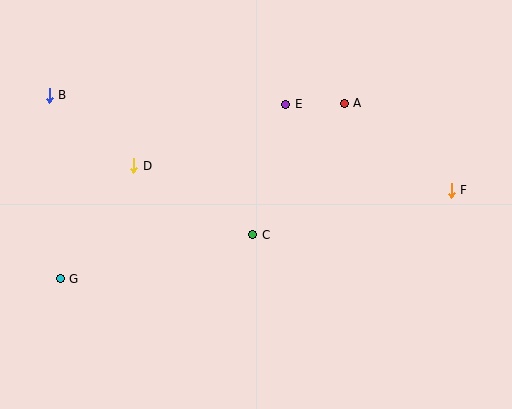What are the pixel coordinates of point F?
Point F is at (451, 190).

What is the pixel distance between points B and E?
The distance between B and E is 237 pixels.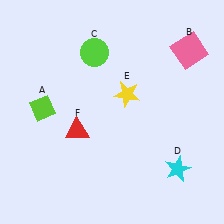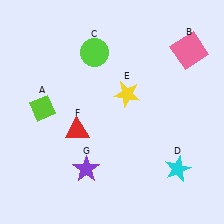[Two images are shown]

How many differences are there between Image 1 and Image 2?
There is 1 difference between the two images.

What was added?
A purple star (G) was added in Image 2.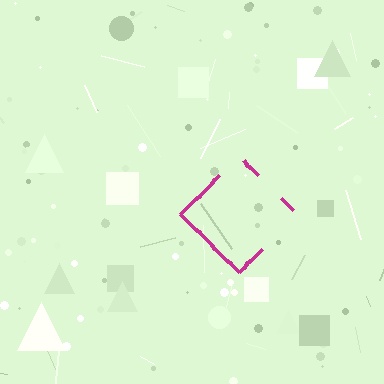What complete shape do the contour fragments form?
The contour fragments form a diamond.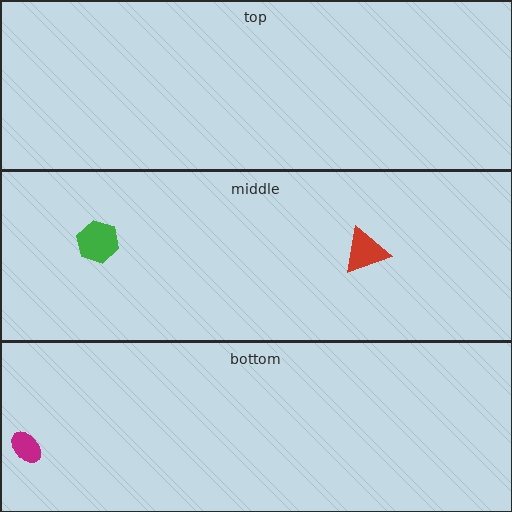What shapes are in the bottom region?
The magenta ellipse.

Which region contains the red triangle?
The middle region.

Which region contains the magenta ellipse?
The bottom region.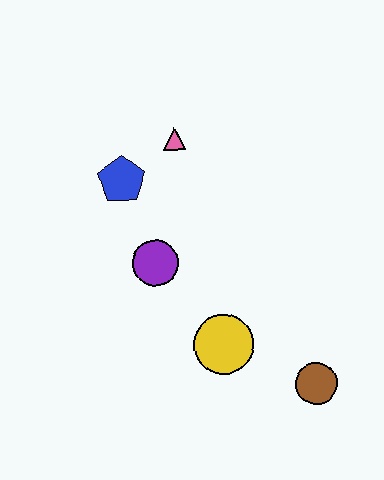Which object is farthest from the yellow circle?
The pink triangle is farthest from the yellow circle.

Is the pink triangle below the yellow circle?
No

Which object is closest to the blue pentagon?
The pink triangle is closest to the blue pentagon.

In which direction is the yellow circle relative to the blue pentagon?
The yellow circle is below the blue pentagon.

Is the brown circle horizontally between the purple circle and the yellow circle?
No